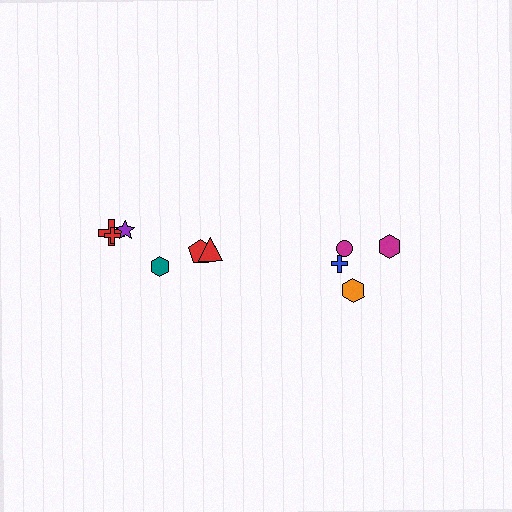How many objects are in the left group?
There are 6 objects.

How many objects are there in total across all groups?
There are 10 objects.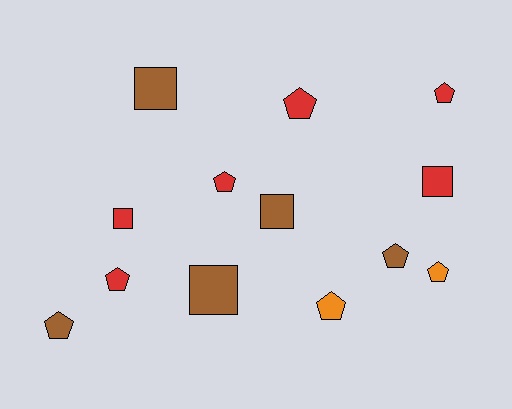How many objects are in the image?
There are 13 objects.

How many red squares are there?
There are 2 red squares.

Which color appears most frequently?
Red, with 6 objects.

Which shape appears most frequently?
Pentagon, with 8 objects.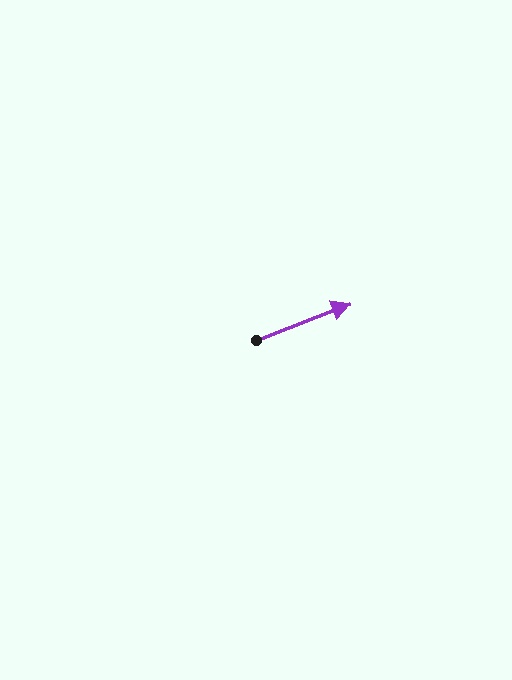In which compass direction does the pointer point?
East.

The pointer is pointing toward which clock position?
Roughly 2 o'clock.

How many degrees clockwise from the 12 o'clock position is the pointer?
Approximately 69 degrees.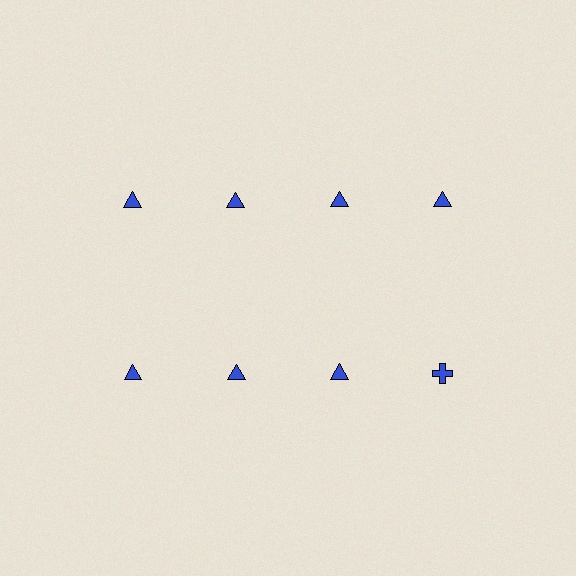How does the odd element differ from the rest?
It has a different shape: cross instead of triangle.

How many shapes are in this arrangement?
There are 8 shapes arranged in a grid pattern.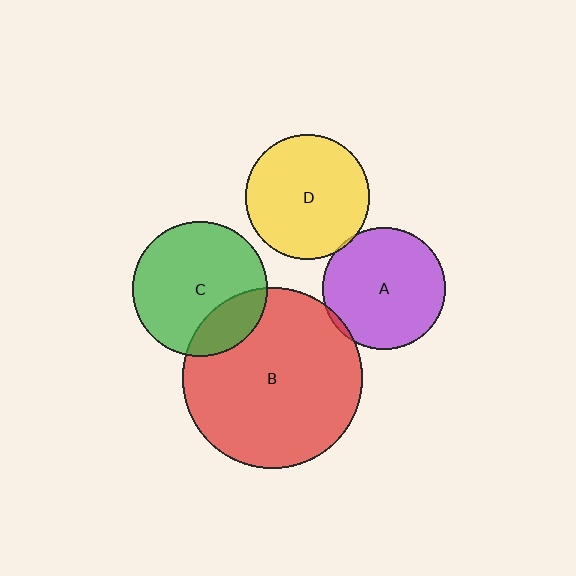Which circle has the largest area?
Circle B (red).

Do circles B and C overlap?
Yes.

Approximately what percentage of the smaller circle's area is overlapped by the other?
Approximately 20%.